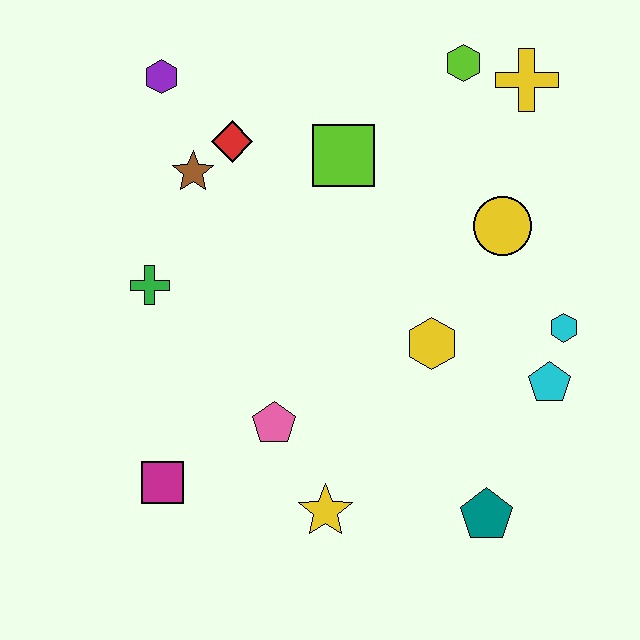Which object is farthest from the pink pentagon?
The yellow cross is farthest from the pink pentagon.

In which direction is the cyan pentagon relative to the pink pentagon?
The cyan pentagon is to the right of the pink pentagon.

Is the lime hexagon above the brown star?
Yes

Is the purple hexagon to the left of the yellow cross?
Yes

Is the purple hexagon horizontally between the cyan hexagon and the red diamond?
No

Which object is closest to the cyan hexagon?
The cyan pentagon is closest to the cyan hexagon.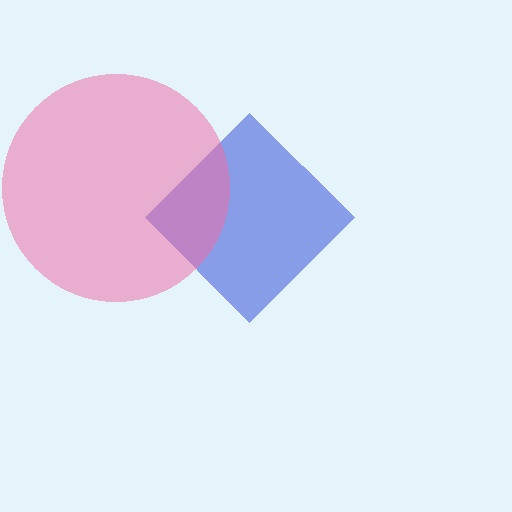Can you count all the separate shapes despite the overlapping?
Yes, there are 2 separate shapes.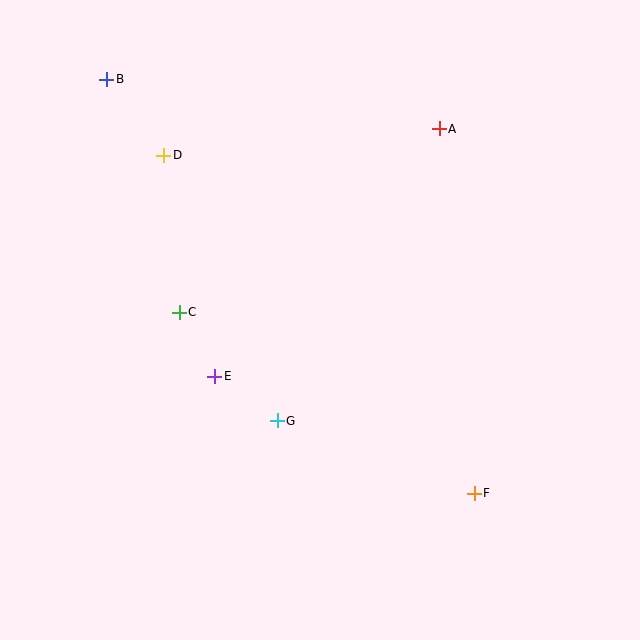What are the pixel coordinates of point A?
Point A is at (439, 129).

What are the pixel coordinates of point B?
Point B is at (107, 79).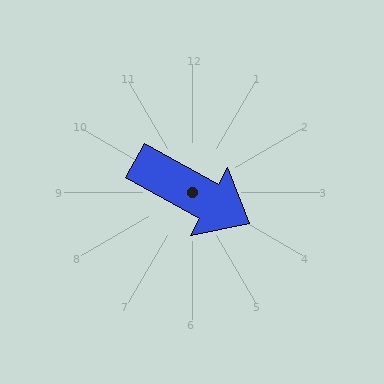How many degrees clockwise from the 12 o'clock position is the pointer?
Approximately 119 degrees.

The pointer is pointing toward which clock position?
Roughly 4 o'clock.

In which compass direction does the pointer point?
Southeast.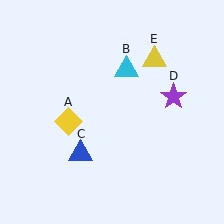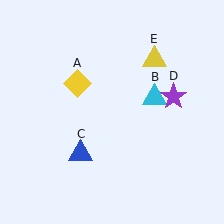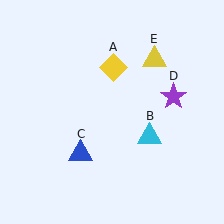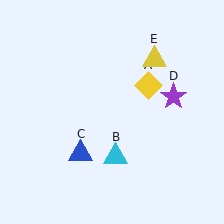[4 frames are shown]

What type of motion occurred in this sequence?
The yellow diamond (object A), cyan triangle (object B) rotated clockwise around the center of the scene.